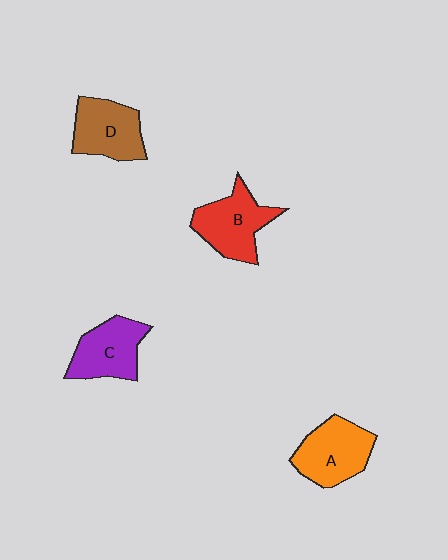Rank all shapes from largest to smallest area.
From largest to smallest: B (red), A (orange), D (brown), C (purple).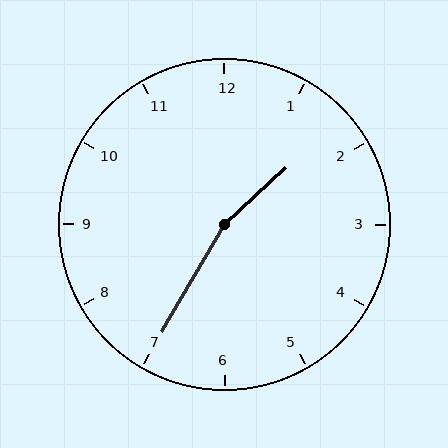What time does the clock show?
1:35.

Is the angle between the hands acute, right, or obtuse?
It is obtuse.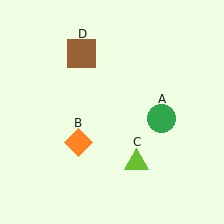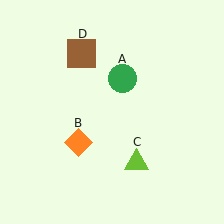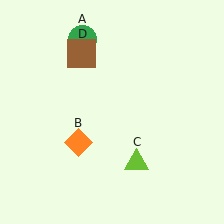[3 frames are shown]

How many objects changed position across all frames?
1 object changed position: green circle (object A).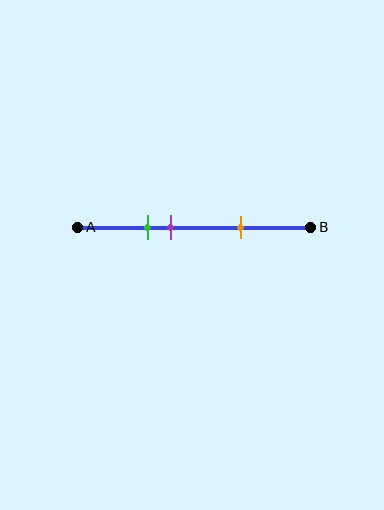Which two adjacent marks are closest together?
The green and purple marks are the closest adjacent pair.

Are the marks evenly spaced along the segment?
No, the marks are not evenly spaced.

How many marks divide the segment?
There are 3 marks dividing the segment.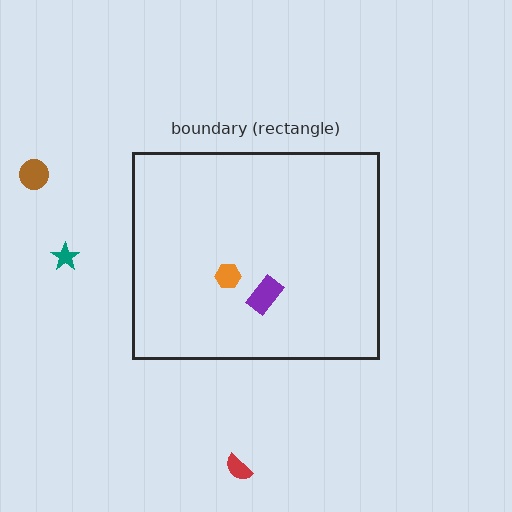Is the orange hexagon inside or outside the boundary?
Inside.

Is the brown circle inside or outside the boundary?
Outside.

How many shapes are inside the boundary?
2 inside, 3 outside.